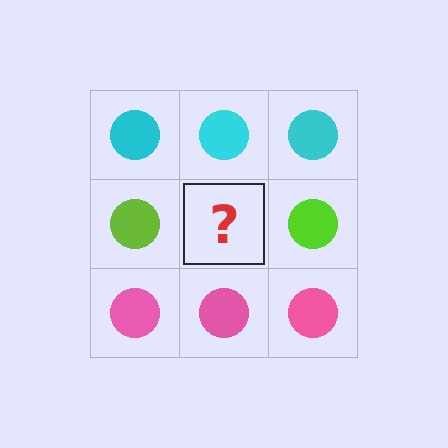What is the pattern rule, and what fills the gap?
The rule is that each row has a consistent color. The gap should be filled with a lime circle.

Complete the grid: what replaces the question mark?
The question mark should be replaced with a lime circle.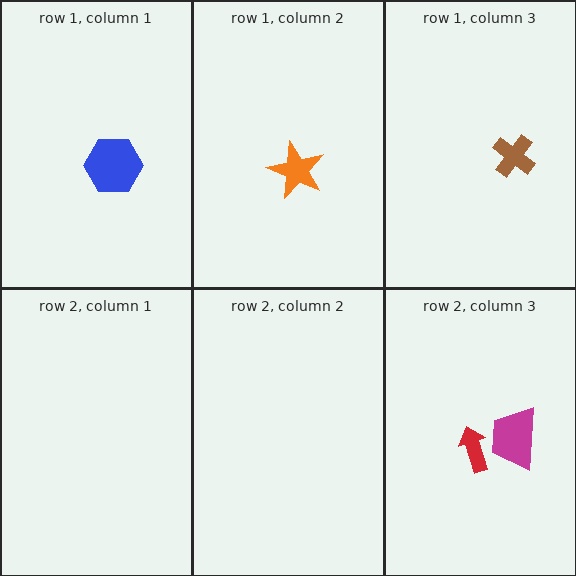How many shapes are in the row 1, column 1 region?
1.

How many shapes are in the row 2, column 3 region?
2.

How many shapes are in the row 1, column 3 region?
1.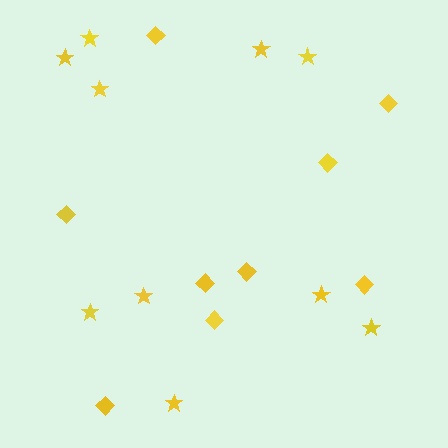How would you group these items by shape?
There are 2 groups: one group of diamonds (9) and one group of stars (10).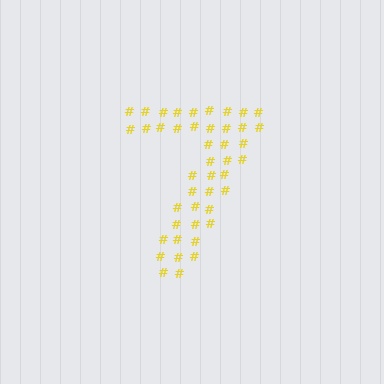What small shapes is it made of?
It is made of small hash symbols.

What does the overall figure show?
The overall figure shows the digit 7.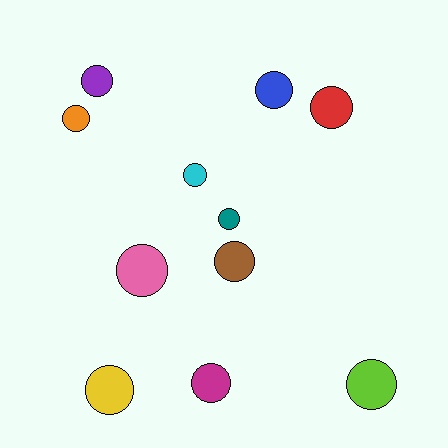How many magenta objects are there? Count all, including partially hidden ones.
There is 1 magenta object.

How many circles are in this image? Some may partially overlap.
There are 11 circles.